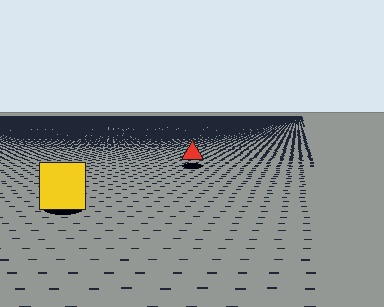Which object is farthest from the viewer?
The red triangle is farthest from the viewer. It appears smaller and the ground texture around it is denser.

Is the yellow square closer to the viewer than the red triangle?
Yes. The yellow square is closer — you can tell from the texture gradient: the ground texture is coarser near it.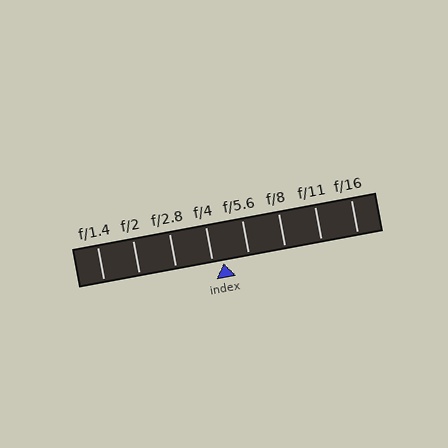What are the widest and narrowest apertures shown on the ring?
The widest aperture shown is f/1.4 and the narrowest is f/16.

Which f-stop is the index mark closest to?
The index mark is closest to f/4.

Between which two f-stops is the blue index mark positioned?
The index mark is between f/4 and f/5.6.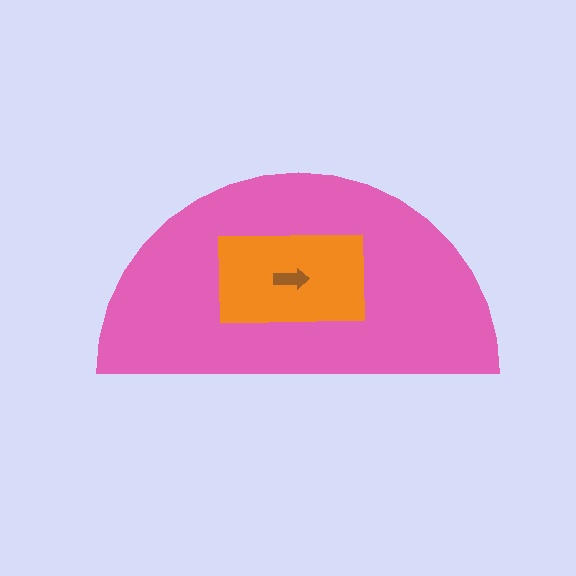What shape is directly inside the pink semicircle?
The orange rectangle.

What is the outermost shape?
The pink semicircle.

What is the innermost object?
The brown arrow.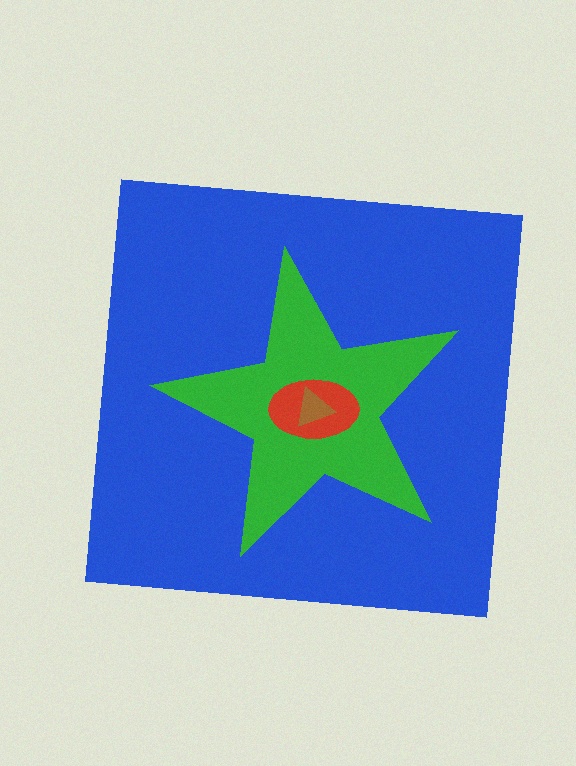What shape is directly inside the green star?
The red ellipse.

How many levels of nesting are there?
4.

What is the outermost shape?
The blue square.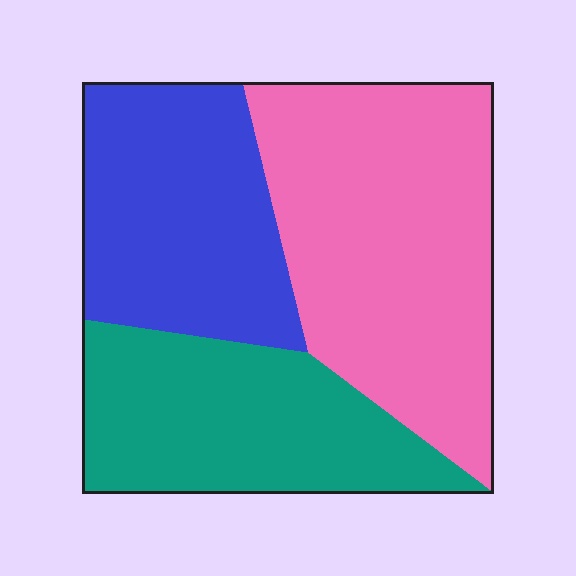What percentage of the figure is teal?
Teal takes up between a quarter and a half of the figure.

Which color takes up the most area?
Pink, at roughly 45%.